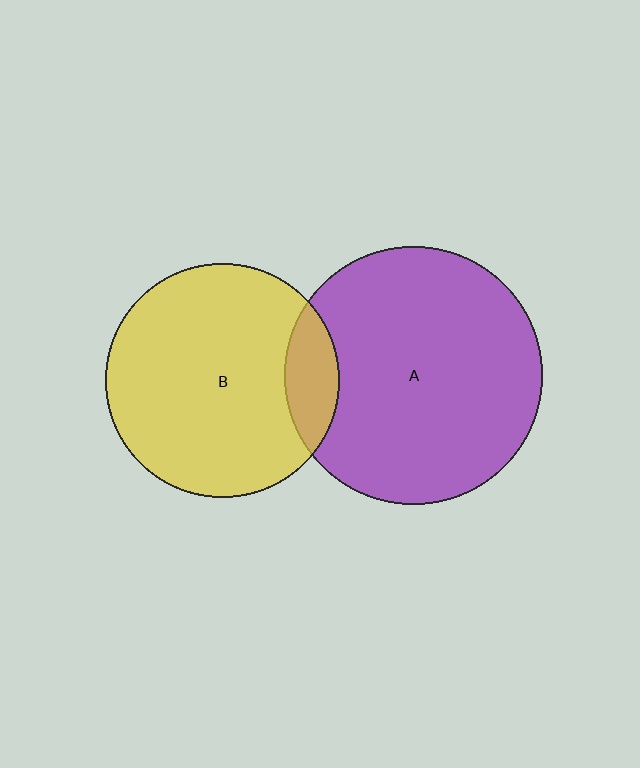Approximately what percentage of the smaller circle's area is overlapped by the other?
Approximately 15%.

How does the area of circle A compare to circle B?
Approximately 1.2 times.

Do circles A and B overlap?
Yes.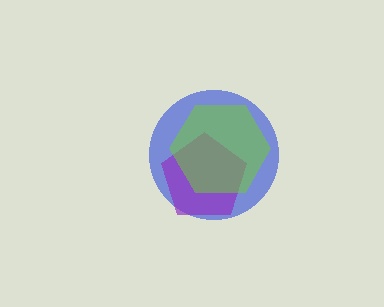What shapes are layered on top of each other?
The layered shapes are: a blue circle, a purple pentagon, a lime hexagon.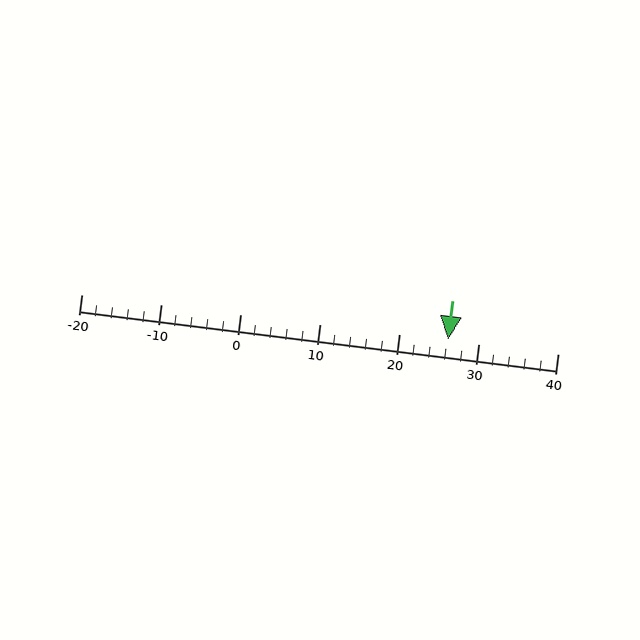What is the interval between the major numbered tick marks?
The major tick marks are spaced 10 units apart.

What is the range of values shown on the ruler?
The ruler shows values from -20 to 40.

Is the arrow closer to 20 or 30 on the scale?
The arrow is closer to 30.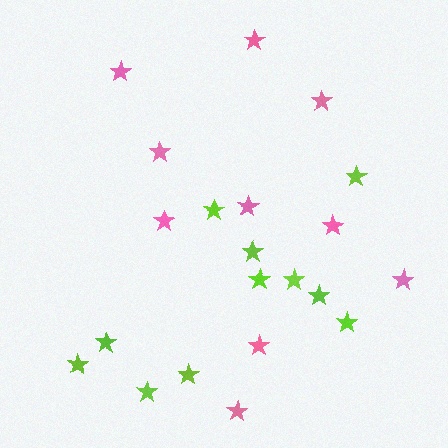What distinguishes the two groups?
There are 2 groups: one group of pink stars (10) and one group of lime stars (11).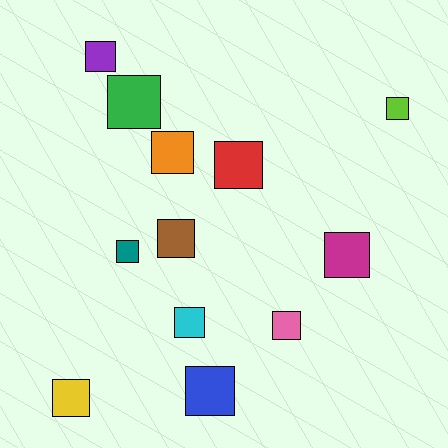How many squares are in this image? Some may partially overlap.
There are 12 squares.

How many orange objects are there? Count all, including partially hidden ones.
There is 1 orange object.